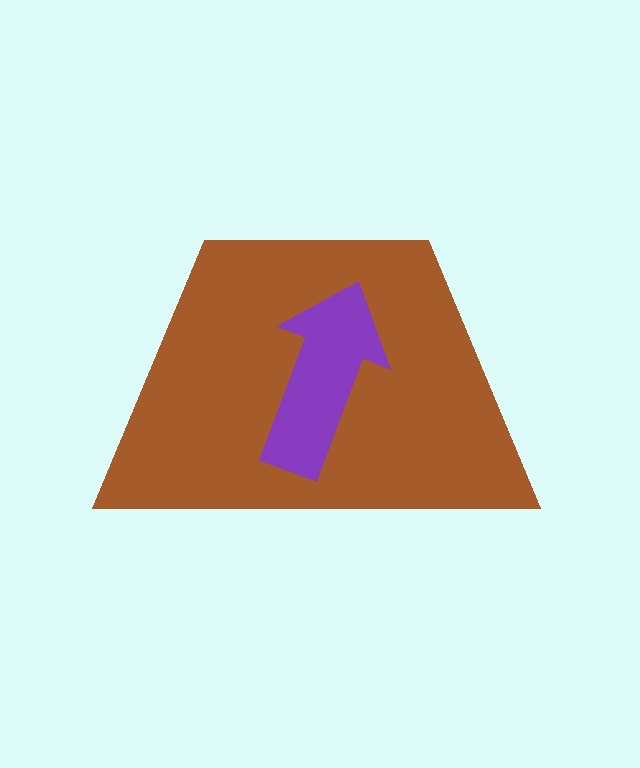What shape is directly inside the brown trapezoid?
The purple arrow.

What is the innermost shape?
The purple arrow.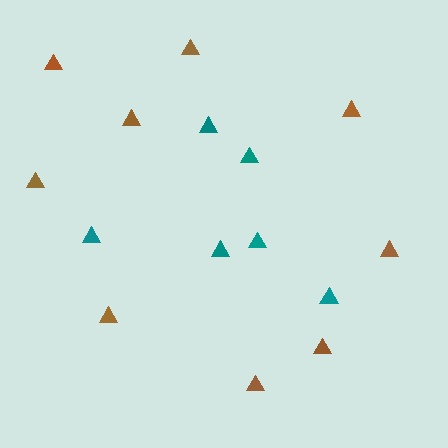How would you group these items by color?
There are 2 groups: one group of brown triangles (9) and one group of teal triangles (6).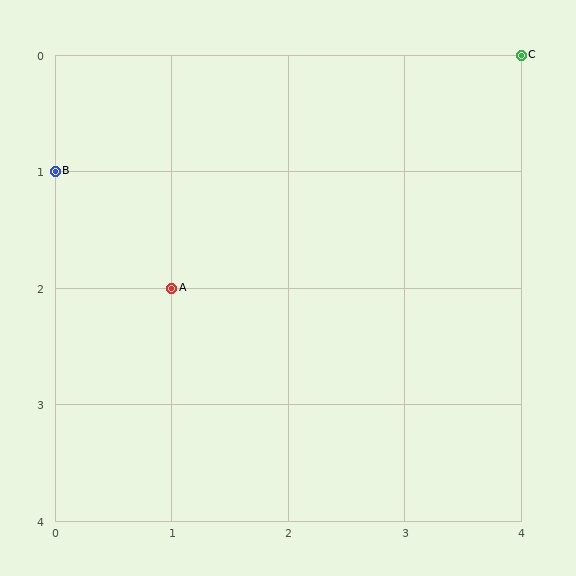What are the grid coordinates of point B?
Point B is at grid coordinates (0, 1).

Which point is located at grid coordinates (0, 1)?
Point B is at (0, 1).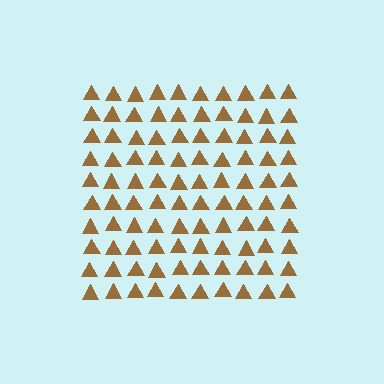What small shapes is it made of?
It is made of small triangles.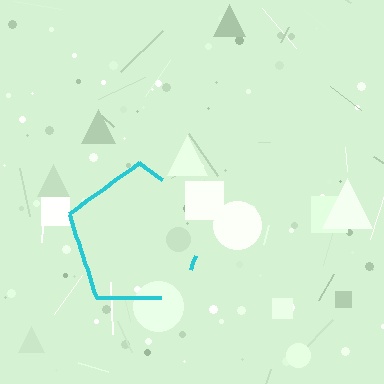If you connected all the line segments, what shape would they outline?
They would outline a pentagon.